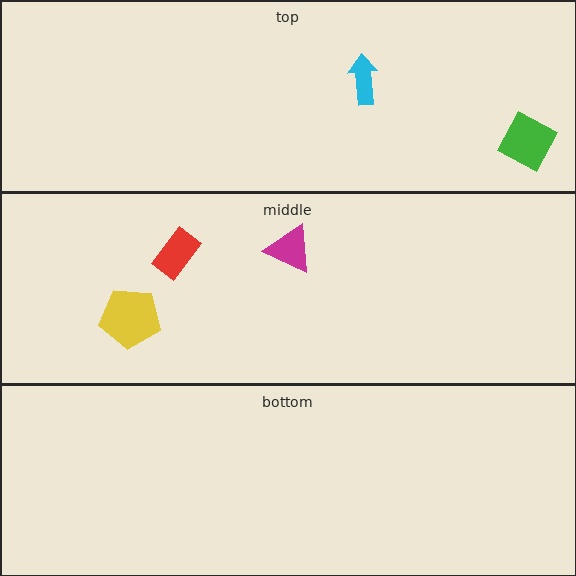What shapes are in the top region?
The green diamond, the cyan arrow.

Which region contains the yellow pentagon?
The middle region.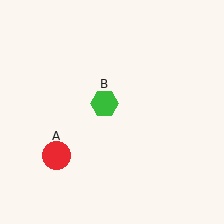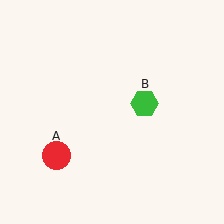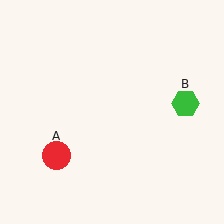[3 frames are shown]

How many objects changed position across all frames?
1 object changed position: green hexagon (object B).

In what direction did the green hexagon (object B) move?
The green hexagon (object B) moved right.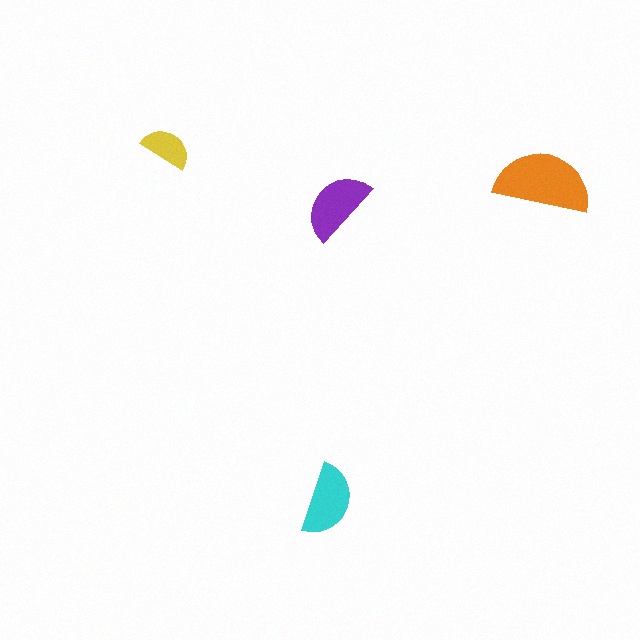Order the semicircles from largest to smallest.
the orange one, the purple one, the cyan one, the yellow one.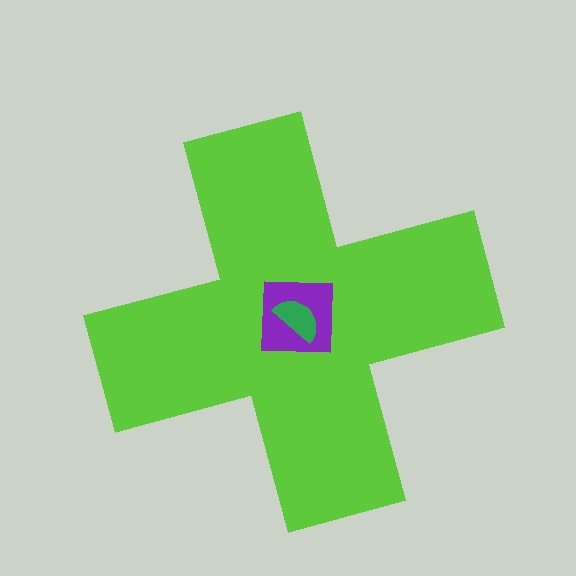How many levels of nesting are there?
3.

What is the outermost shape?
The lime cross.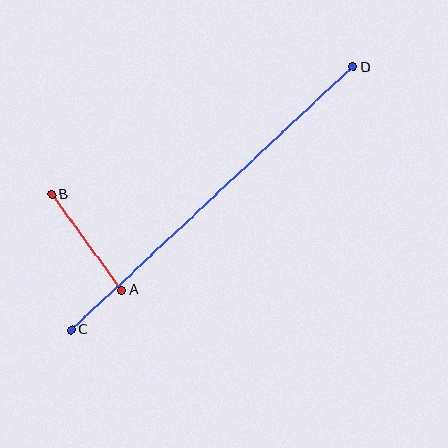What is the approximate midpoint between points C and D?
The midpoint is at approximately (212, 198) pixels.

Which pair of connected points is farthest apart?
Points C and D are farthest apart.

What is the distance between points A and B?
The distance is approximately 119 pixels.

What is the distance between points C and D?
The distance is approximately 386 pixels.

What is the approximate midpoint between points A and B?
The midpoint is at approximately (87, 242) pixels.